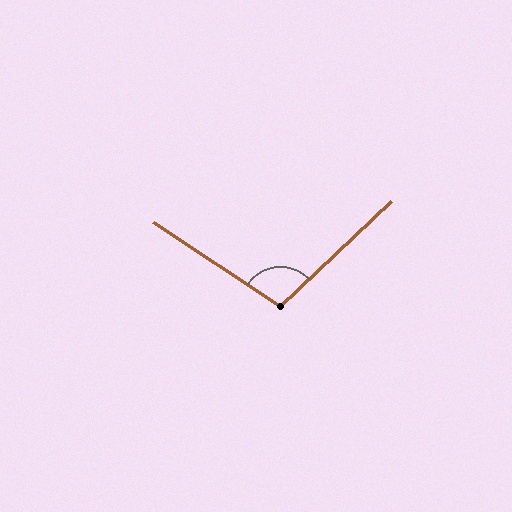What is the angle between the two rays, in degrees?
Approximately 103 degrees.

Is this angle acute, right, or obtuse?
It is obtuse.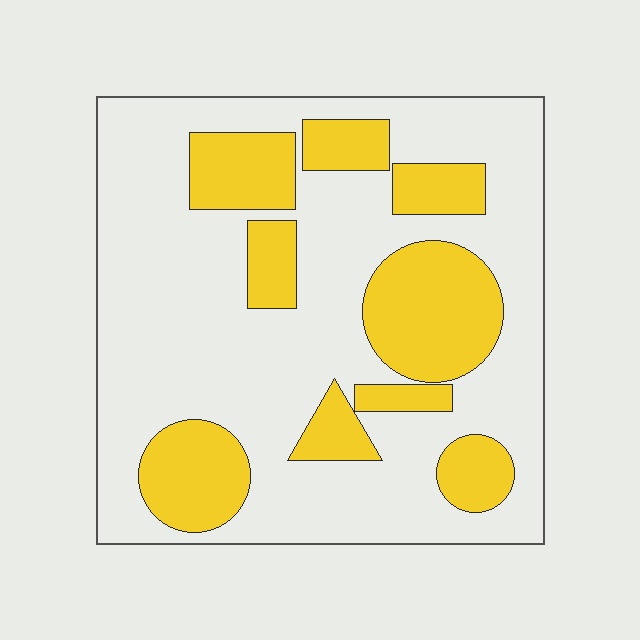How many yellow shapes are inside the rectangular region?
9.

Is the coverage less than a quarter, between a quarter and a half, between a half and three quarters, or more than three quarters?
Between a quarter and a half.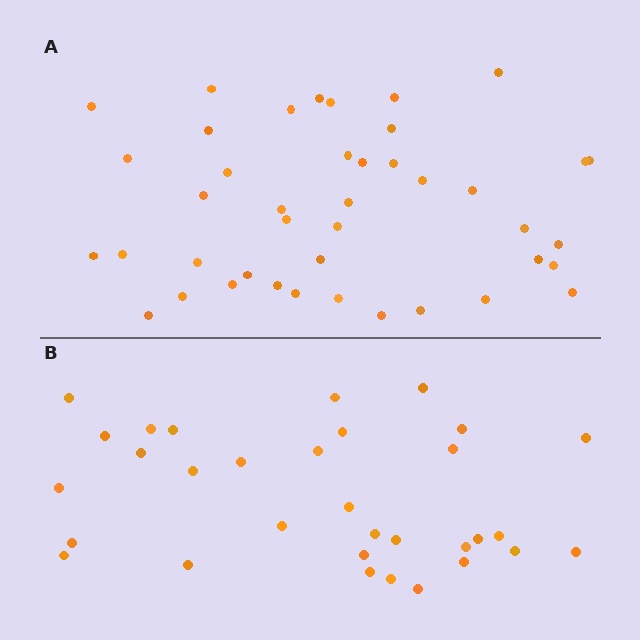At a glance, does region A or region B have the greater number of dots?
Region A (the top region) has more dots.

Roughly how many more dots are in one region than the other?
Region A has roughly 10 or so more dots than region B.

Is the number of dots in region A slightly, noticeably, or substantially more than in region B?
Region A has noticeably more, but not dramatically so. The ratio is roughly 1.3 to 1.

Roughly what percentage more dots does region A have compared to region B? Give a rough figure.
About 30% more.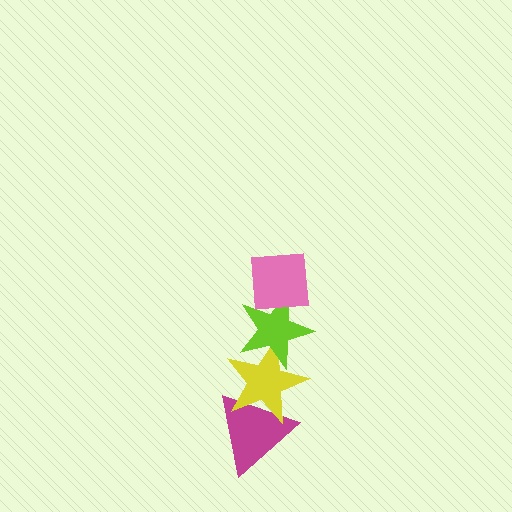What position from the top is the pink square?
The pink square is 1st from the top.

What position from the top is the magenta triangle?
The magenta triangle is 4th from the top.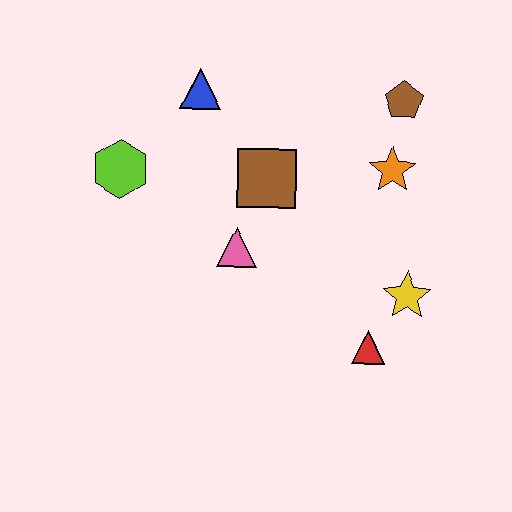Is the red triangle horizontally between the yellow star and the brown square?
Yes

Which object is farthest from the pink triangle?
The brown pentagon is farthest from the pink triangle.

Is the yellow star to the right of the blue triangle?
Yes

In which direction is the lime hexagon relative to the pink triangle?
The lime hexagon is to the left of the pink triangle.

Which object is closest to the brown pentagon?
The orange star is closest to the brown pentagon.